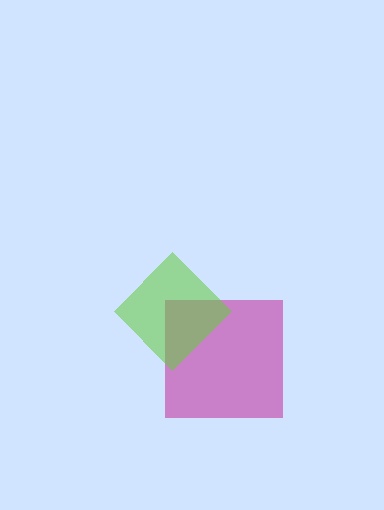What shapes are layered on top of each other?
The layered shapes are: a magenta square, a lime diamond.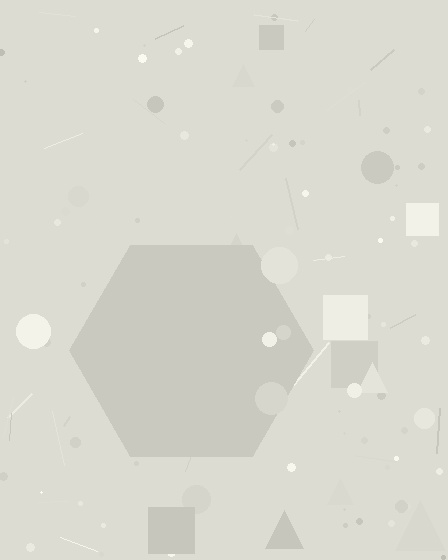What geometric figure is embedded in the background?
A hexagon is embedded in the background.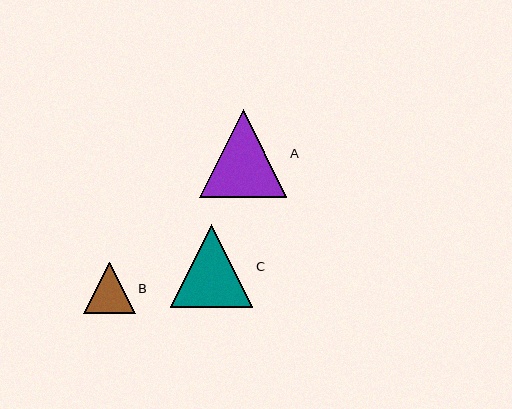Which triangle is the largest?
Triangle A is the largest with a size of approximately 87 pixels.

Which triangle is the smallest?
Triangle B is the smallest with a size of approximately 52 pixels.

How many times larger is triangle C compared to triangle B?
Triangle C is approximately 1.6 times the size of triangle B.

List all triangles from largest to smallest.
From largest to smallest: A, C, B.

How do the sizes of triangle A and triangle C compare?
Triangle A and triangle C are approximately the same size.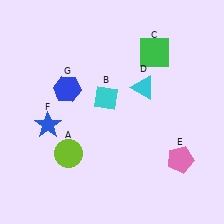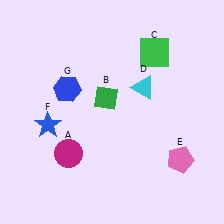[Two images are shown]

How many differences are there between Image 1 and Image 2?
There are 2 differences between the two images.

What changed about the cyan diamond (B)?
In Image 1, B is cyan. In Image 2, it changed to green.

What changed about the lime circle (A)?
In Image 1, A is lime. In Image 2, it changed to magenta.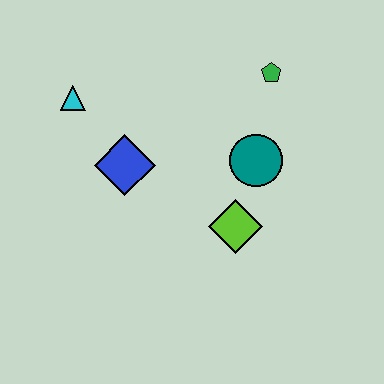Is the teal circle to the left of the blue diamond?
No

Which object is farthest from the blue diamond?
The green pentagon is farthest from the blue diamond.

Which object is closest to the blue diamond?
The cyan triangle is closest to the blue diamond.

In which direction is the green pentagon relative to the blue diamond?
The green pentagon is to the right of the blue diamond.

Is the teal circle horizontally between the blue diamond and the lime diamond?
No